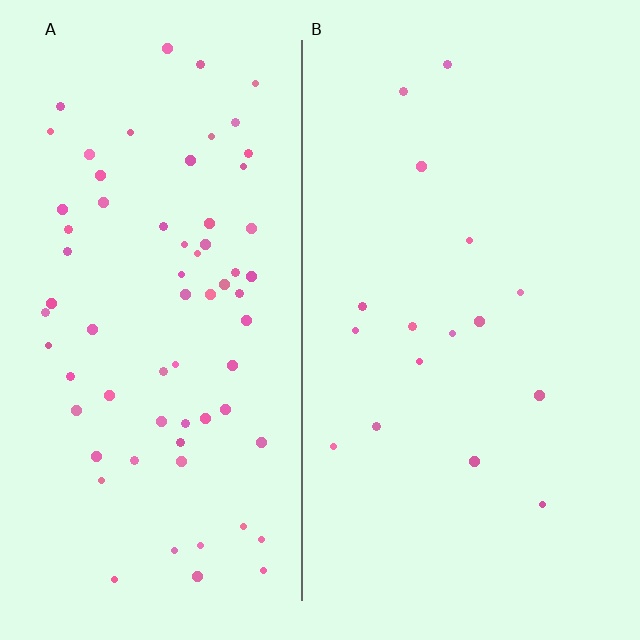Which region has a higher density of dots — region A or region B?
A (the left).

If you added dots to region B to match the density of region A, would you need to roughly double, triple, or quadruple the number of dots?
Approximately quadruple.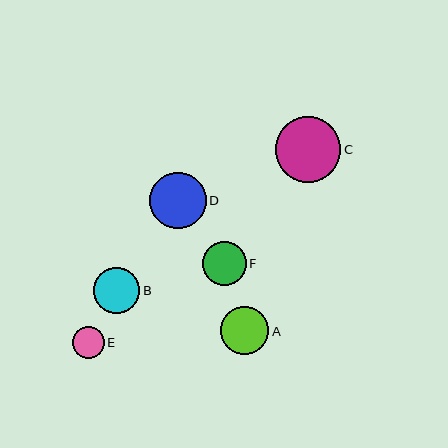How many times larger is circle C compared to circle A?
Circle C is approximately 1.4 times the size of circle A.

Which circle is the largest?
Circle C is the largest with a size of approximately 66 pixels.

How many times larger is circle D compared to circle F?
Circle D is approximately 1.3 times the size of circle F.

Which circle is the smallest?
Circle E is the smallest with a size of approximately 32 pixels.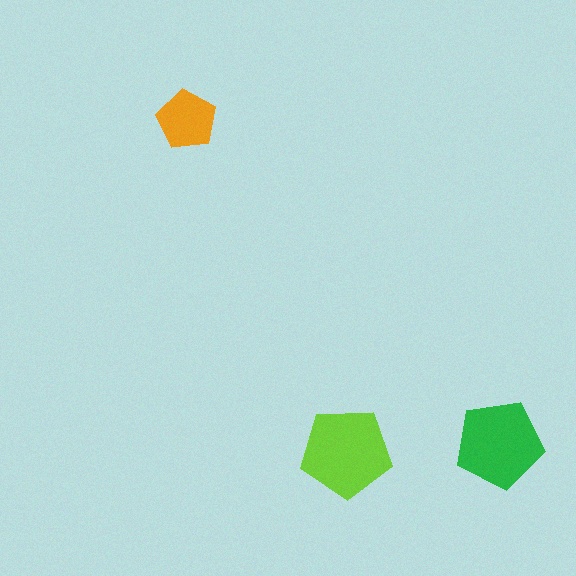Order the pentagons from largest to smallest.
the lime one, the green one, the orange one.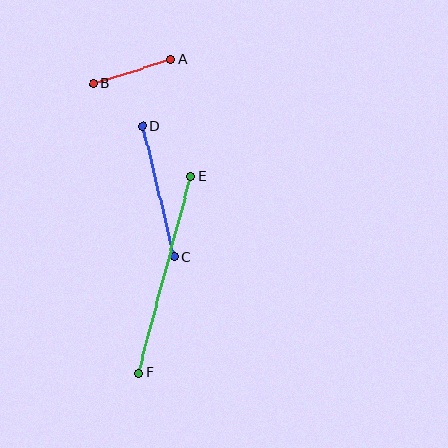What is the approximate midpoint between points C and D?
The midpoint is at approximately (158, 191) pixels.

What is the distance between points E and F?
The distance is approximately 203 pixels.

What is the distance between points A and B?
The distance is approximately 81 pixels.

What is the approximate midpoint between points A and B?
The midpoint is at approximately (132, 71) pixels.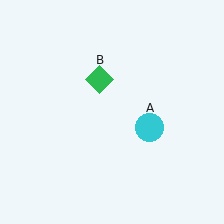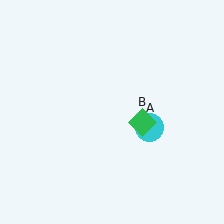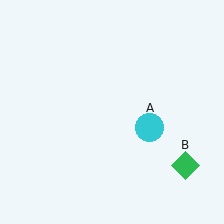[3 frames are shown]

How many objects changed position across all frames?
1 object changed position: green diamond (object B).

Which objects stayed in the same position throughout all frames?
Cyan circle (object A) remained stationary.